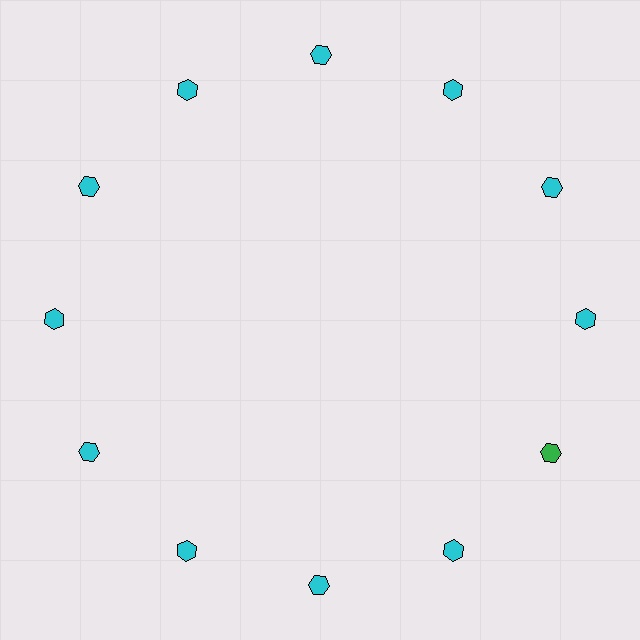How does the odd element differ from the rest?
It has a different color: green instead of cyan.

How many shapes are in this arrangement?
There are 12 shapes arranged in a ring pattern.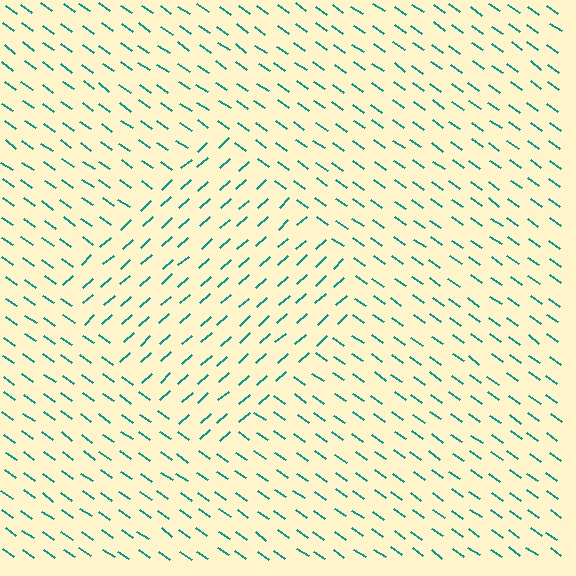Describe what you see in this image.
The image is filled with small teal line segments. A diamond region in the image has lines oriented differently from the surrounding lines, creating a visible texture boundary.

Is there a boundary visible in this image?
Yes, there is a texture boundary formed by a change in line orientation.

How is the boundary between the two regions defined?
The boundary is defined purely by a change in line orientation (approximately 77 degrees difference). All lines are the same color and thickness.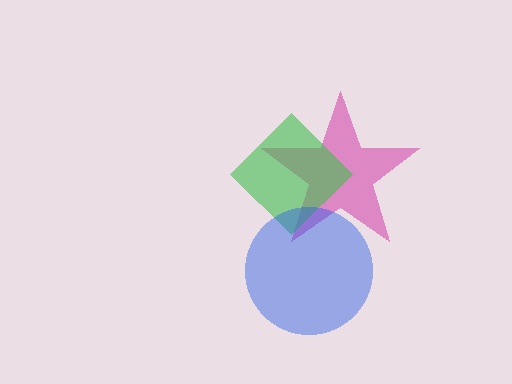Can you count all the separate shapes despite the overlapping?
Yes, there are 3 separate shapes.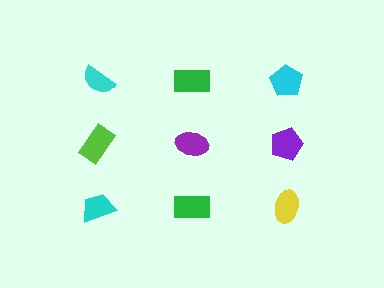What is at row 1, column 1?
A cyan semicircle.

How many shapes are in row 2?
3 shapes.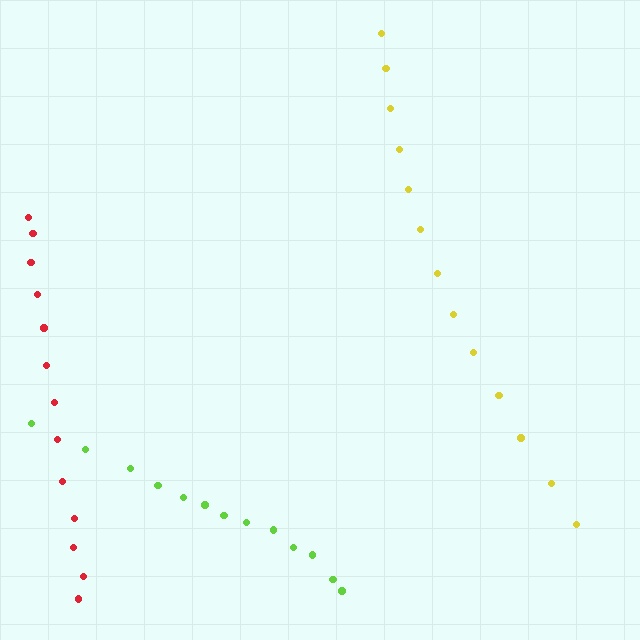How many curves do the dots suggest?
There are 3 distinct paths.